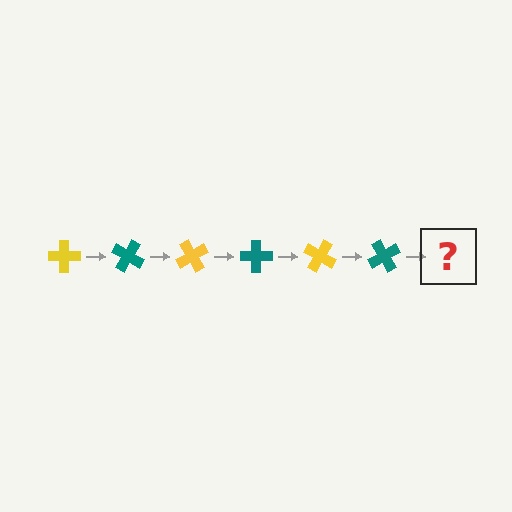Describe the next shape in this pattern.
It should be a yellow cross, rotated 180 degrees from the start.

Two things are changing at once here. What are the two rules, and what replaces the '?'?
The two rules are that it rotates 30 degrees each step and the color cycles through yellow and teal. The '?' should be a yellow cross, rotated 180 degrees from the start.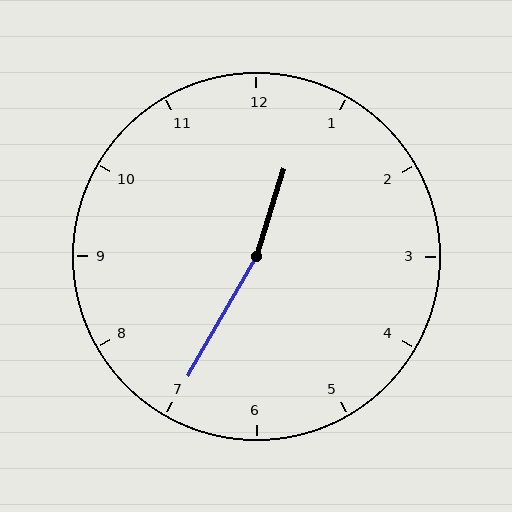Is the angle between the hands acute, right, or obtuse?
It is obtuse.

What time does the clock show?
12:35.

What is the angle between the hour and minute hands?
Approximately 168 degrees.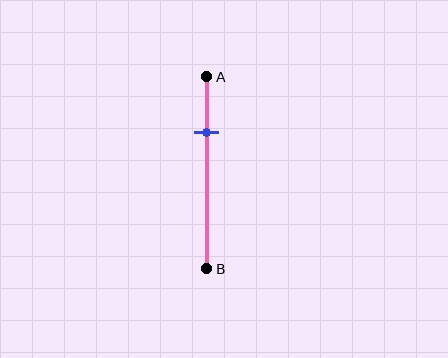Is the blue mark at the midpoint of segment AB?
No, the mark is at about 30% from A, not at the 50% midpoint.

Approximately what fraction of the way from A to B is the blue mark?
The blue mark is approximately 30% of the way from A to B.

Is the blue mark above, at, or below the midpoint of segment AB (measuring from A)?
The blue mark is above the midpoint of segment AB.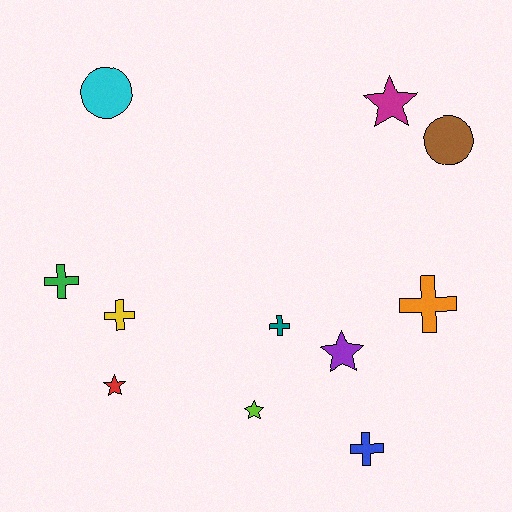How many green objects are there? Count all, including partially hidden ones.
There is 1 green object.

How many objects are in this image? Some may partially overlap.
There are 11 objects.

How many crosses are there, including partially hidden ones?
There are 5 crosses.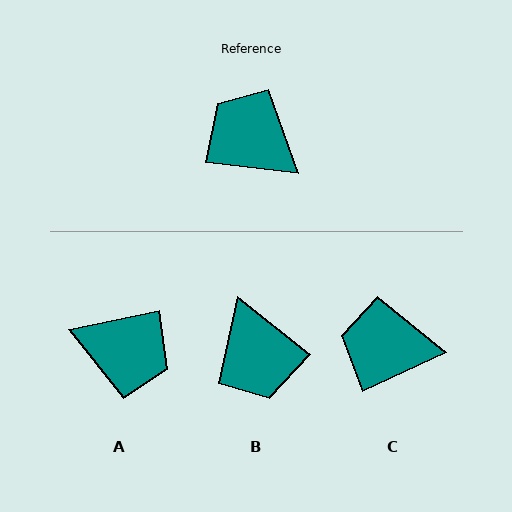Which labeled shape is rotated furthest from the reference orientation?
A, about 162 degrees away.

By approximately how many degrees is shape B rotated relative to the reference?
Approximately 148 degrees counter-clockwise.